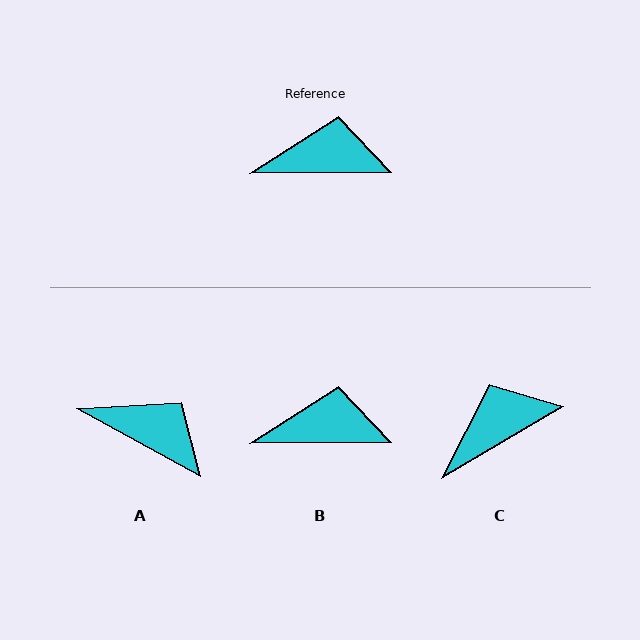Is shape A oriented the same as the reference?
No, it is off by about 29 degrees.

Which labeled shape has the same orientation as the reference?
B.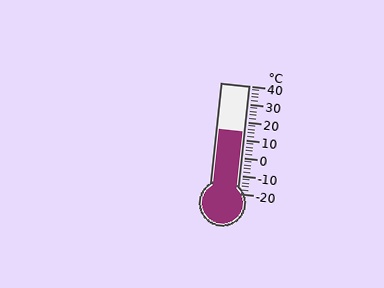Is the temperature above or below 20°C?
The temperature is below 20°C.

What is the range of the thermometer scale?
The thermometer scale ranges from -20°C to 40°C.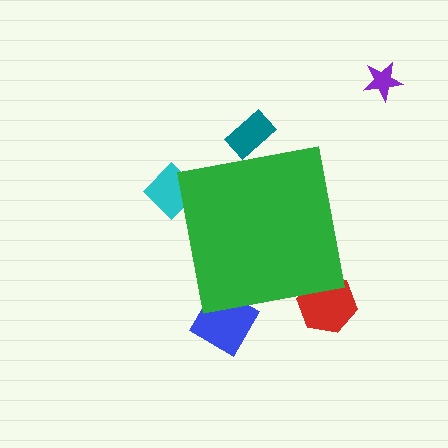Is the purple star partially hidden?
No, the purple star is fully visible.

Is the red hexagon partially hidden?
Yes, the red hexagon is partially hidden behind the green square.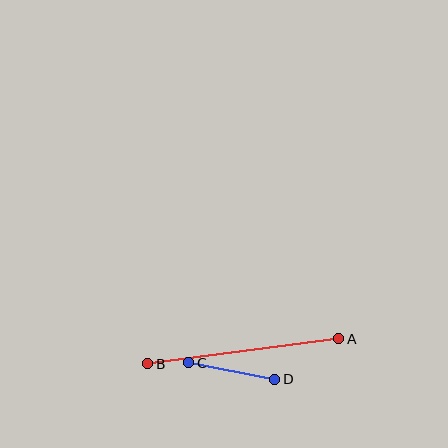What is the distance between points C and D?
The distance is approximately 88 pixels.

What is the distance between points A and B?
The distance is approximately 193 pixels.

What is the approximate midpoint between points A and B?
The midpoint is at approximately (243, 351) pixels.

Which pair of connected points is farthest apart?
Points A and B are farthest apart.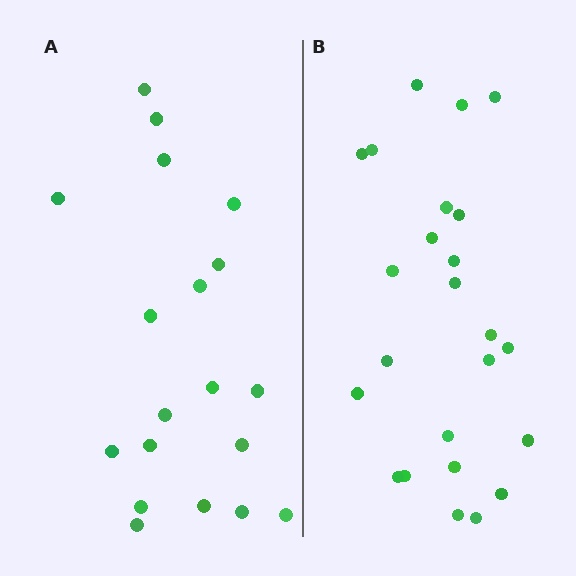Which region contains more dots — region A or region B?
Region B (the right region) has more dots.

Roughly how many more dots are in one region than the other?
Region B has about 5 more dots than region A.